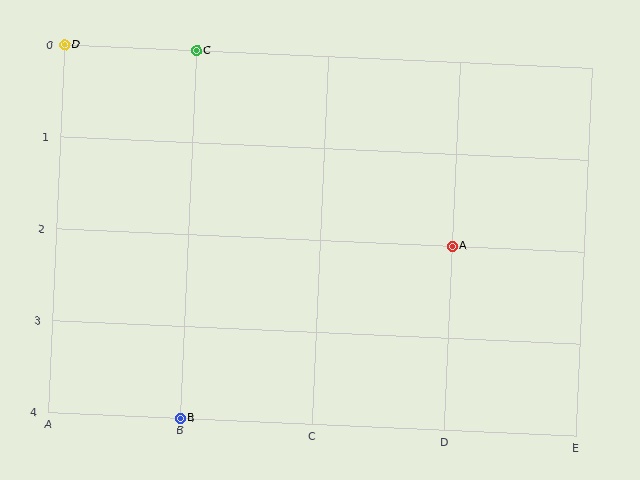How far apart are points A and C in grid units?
Points A and C are 2 columns and 2 rows apart (about 2.8 grid units diagonally).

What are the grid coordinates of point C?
Point C is at grid coordinates (B, 0).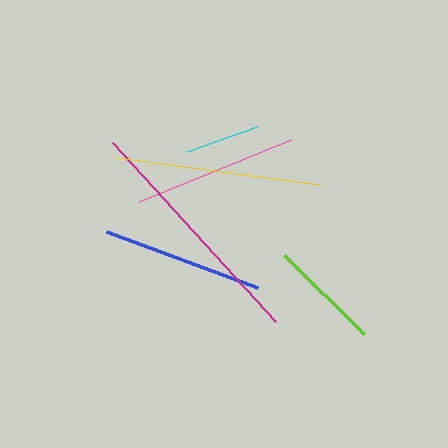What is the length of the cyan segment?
The cyan segment is approximately 75 pixels long.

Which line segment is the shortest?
The cyan line is the shortest at approximately 75 pixels.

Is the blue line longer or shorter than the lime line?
The blue line is longer than the lime line.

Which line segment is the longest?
The magenta line is the longest at approximately 243 pixels.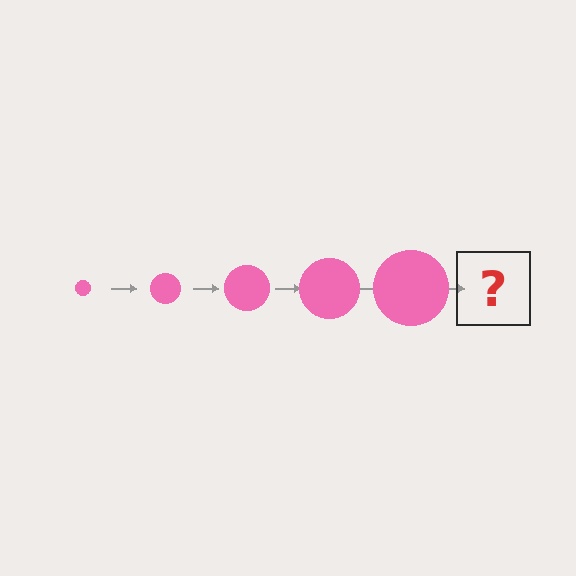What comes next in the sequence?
The next element should be a pink circle, larger than the previous one.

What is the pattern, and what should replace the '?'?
The pattern is that the circle gets progressively larger each step. The '?' should be a pink circle, larger than the previous one.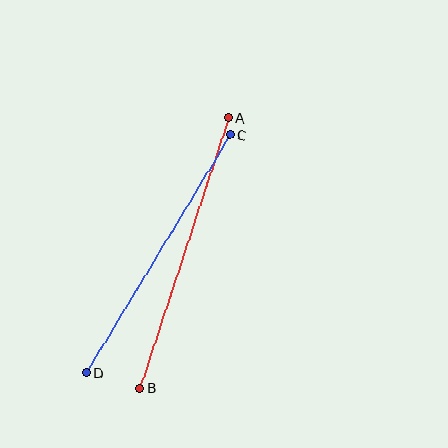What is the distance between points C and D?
The distance is approximately 278 pixels.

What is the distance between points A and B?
The distance is approximately 285 pixels.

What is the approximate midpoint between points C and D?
The midpoint is at approximately (158, 254) pixels.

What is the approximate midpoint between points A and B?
The midpoint is at approximately (184, 253) pixels.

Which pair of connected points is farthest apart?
Points A and B are farthest apart.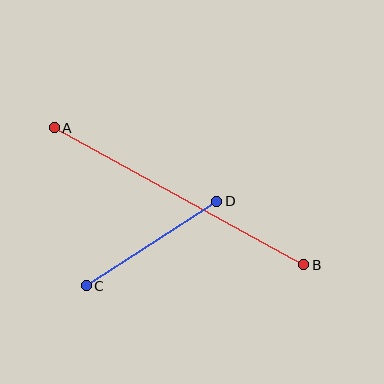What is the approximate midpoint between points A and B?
The midpoint is at approximately (179, 196) pixels.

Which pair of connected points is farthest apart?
Points A and B are farthest apart.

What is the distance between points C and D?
The distance is approximately 156 pixels.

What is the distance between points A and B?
The distance is approximately 284 pixels.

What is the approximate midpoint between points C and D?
The midpoint is at approximately (152, 243) pixels.